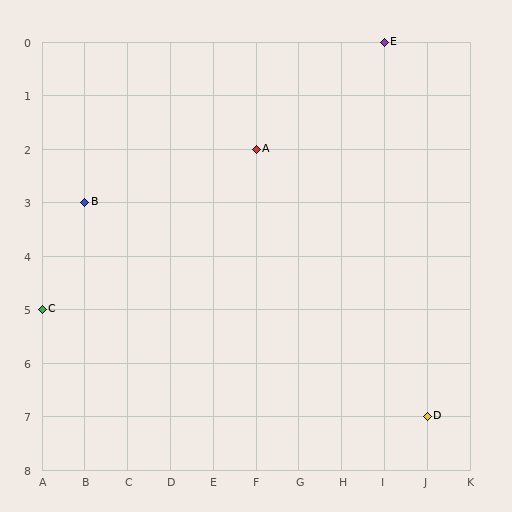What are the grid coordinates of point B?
Point B is at grid coordinates (B, 3).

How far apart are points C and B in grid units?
Points C and B are 1 column and 2 rows apart (about 2.2 grid units diagonally).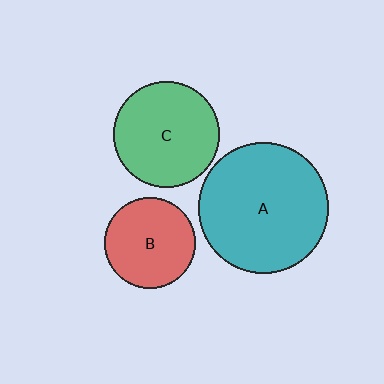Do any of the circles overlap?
No, none of the circles overlap.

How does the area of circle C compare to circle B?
Approximately 1.4 times.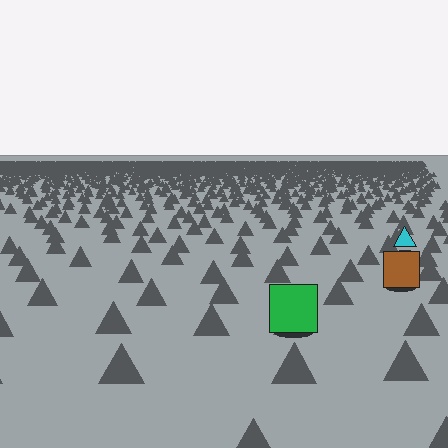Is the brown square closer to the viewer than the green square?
No. The green square is closer — you can tell from the texture gradient: the ground texture is coarser near it.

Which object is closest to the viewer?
The green square is closest. The texture marks near it are larger and more spread out.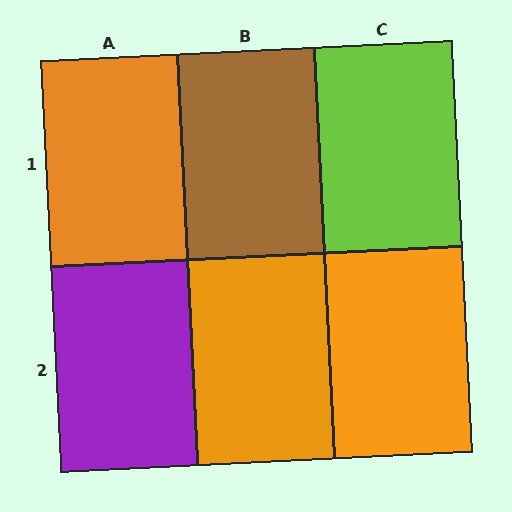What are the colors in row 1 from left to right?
Orange, brown, lime.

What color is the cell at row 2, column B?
Orange.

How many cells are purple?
1 cell is purple.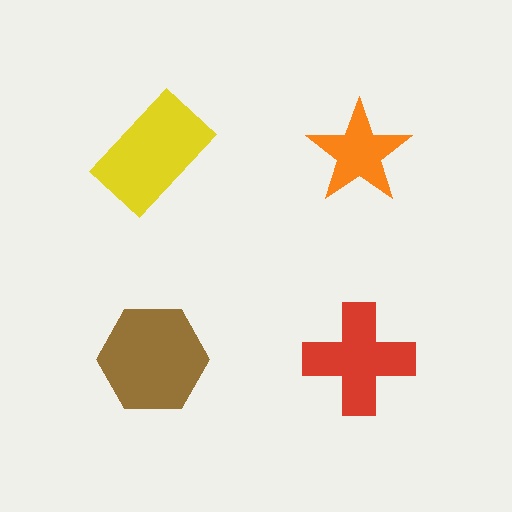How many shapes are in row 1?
2 shapes.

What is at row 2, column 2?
A red cross.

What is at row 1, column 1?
A yellow rectangle.